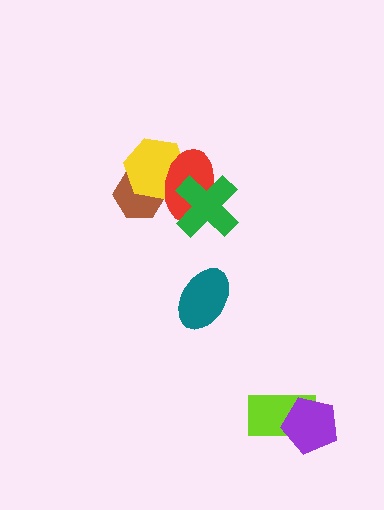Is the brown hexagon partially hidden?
Yes, it is partially covered by another shape.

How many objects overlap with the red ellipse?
3 objects overlap with the red ellipse.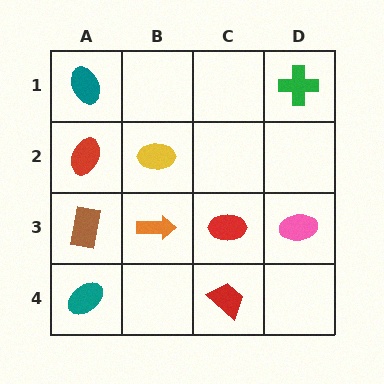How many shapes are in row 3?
4 shapes.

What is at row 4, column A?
A teal ellipse.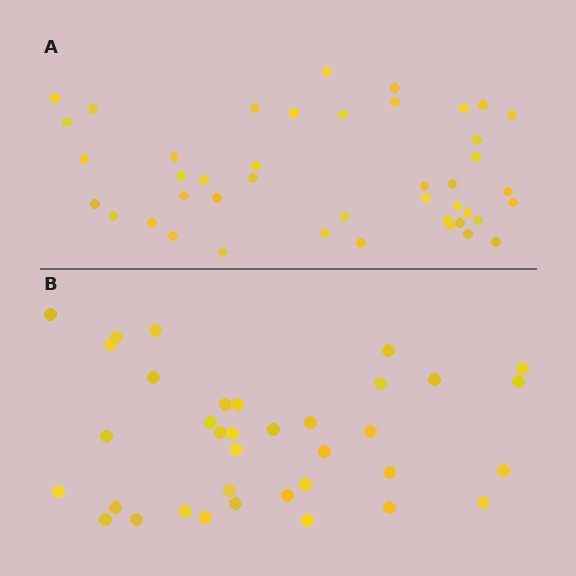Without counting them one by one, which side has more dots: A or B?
Region A (the top region) has more dots.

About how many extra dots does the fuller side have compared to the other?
Region A has roughly 8 or so more dots than region B.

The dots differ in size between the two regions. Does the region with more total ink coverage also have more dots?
No. Region B has more total ink coverage because its dots are larger, but region A actually contains more individual dots. Total area can be misleading — the number of items is what matters here.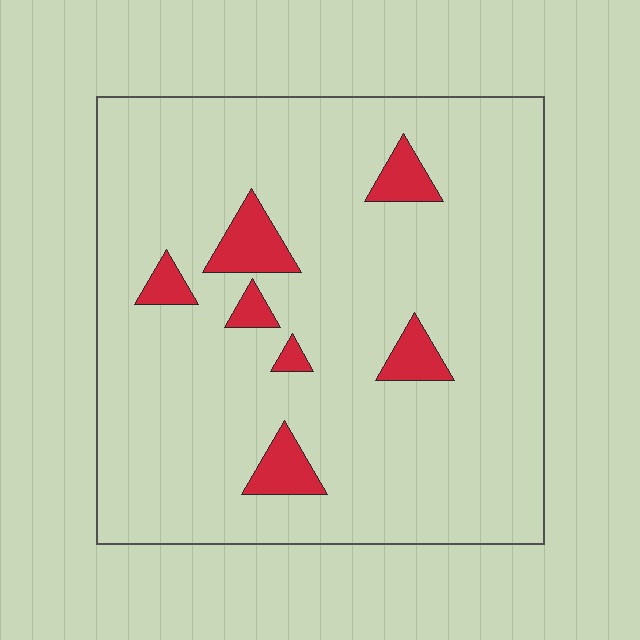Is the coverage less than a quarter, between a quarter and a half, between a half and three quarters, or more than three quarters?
Less than a quarter.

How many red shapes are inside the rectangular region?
7.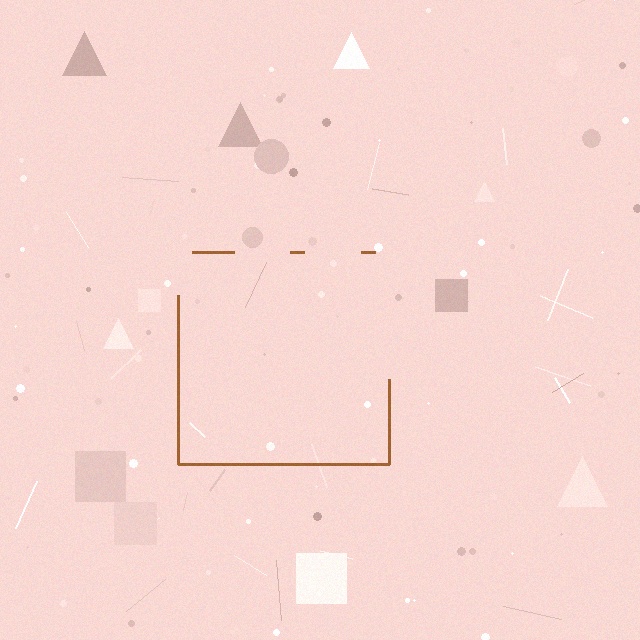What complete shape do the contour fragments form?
The contour fragments form a square.